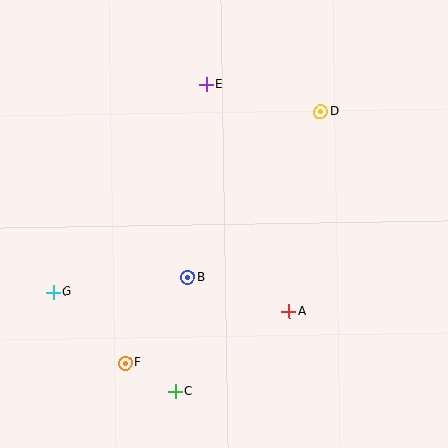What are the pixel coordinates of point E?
Point E is at (206, 84).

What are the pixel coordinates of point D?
Point D is at (321, 112).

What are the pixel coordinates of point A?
Point A is at (289, 311).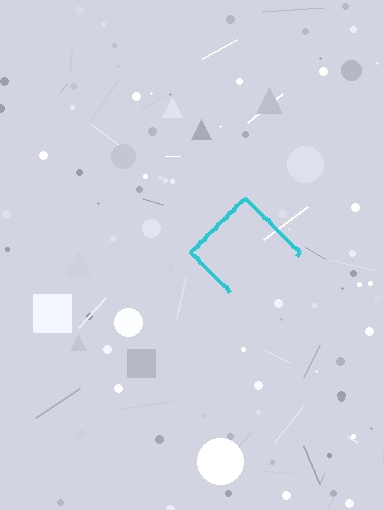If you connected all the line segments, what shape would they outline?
They would outline a diamond.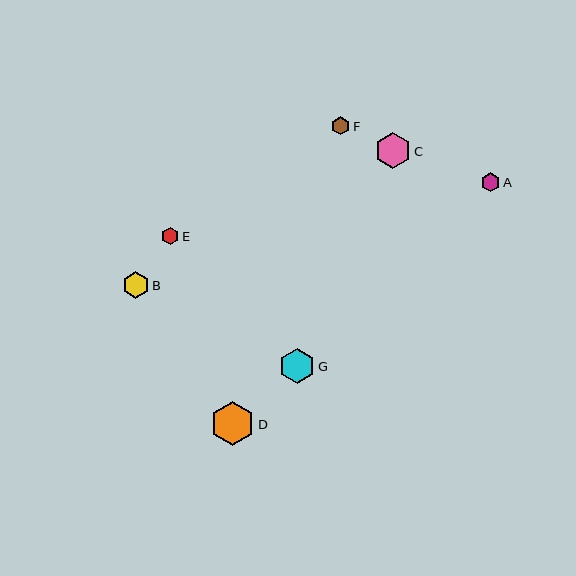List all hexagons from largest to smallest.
From largest to smallest: D, C, G, B, A, F, E.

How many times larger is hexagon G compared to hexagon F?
Hexagon G is approximately 1.9 times the size of hexagon F.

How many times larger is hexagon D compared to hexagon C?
Hexagon D is approximately 1.2 times the size of hexagon C.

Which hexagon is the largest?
Hexagon D is the largest with a size of approximately 44 pixels.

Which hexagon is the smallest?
Hexagon E is the smallest with a size of approximately 17 pixels.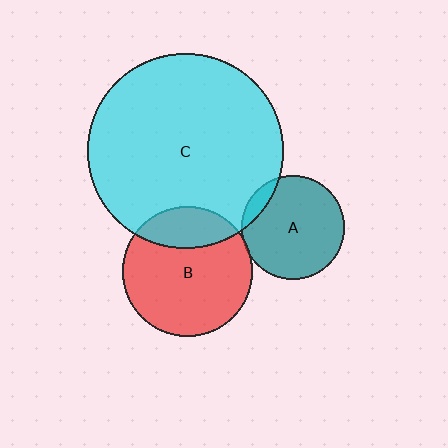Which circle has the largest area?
Circle C (cyan).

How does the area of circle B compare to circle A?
Approximately 1.6 times.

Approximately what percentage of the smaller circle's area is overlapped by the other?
Approximately 10%.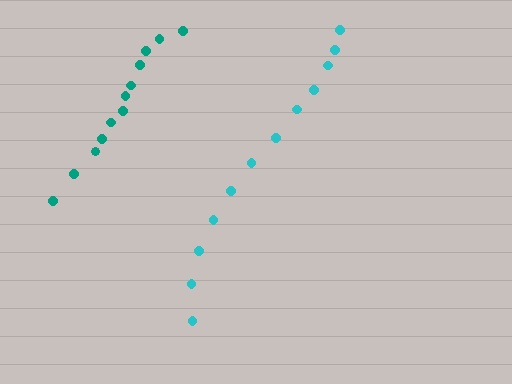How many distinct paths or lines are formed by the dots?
There are 2 distinct paths.